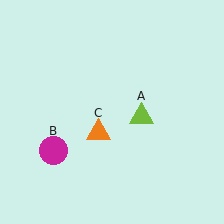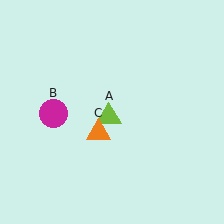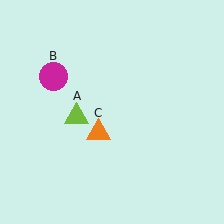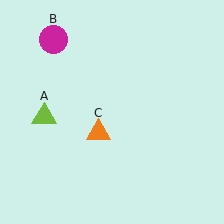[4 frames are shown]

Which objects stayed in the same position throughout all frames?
Orange triangle (object C) remained stationary.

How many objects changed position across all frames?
2 objects changed position: lime triangle (object A), magenta circle (object B).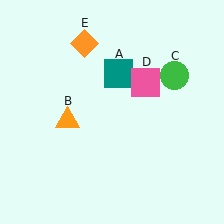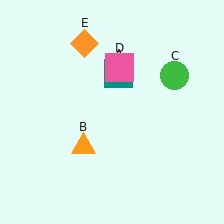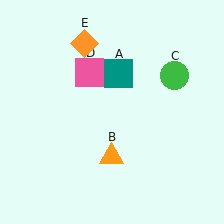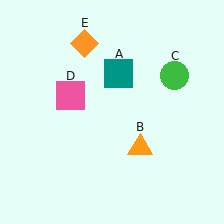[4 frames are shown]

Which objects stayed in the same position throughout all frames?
Teal square (object A) and green circle (object C) and orange diamond (object E) remained stationary.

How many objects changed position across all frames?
2 objects changed position: orange triangle (object B), pink square (object D).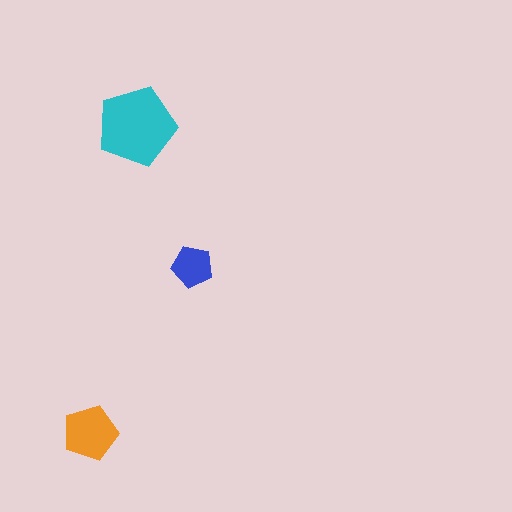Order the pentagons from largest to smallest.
the cyan one, the orange one, the blue one.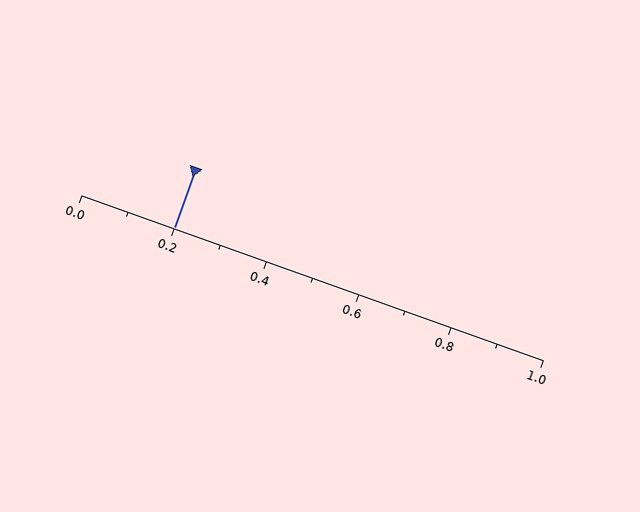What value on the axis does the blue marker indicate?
The marker indicates approximately 0.2.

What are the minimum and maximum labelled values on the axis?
The axis runs from 0.0 to 1.0.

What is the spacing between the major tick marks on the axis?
The major ticks are spaced 0.2 apart.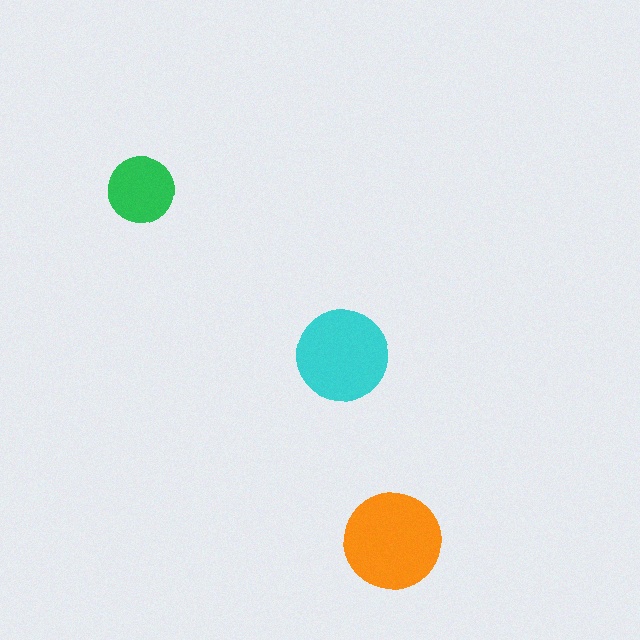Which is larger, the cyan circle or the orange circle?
The orange one.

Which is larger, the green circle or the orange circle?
The orange one.